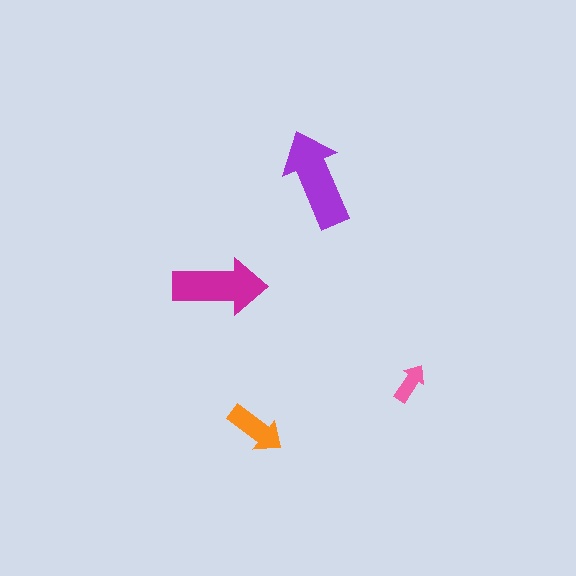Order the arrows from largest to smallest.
the purple one, the magenta one, the orange one, the pink one.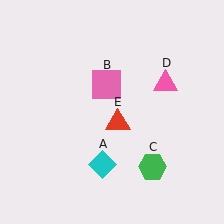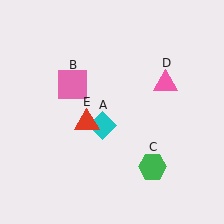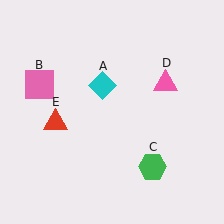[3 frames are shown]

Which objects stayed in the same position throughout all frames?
Green hexagon (object C) and pink triangle (object D) remained stationary.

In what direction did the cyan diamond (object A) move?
The cyan diamond (object A) moved up.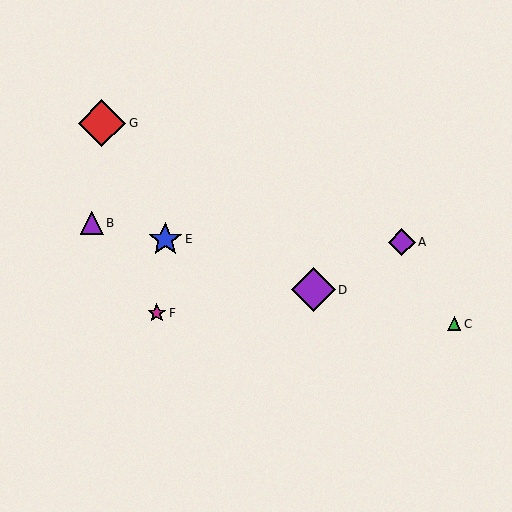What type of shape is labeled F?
Shape F is a magenta star.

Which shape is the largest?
The red diamond (labeled G) is the largest.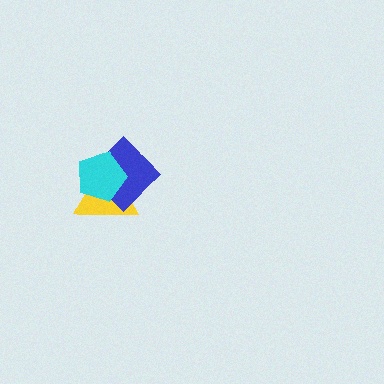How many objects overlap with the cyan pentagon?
2 objects overlap with the cyan pentagon.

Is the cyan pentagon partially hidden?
No, no other shape covers it.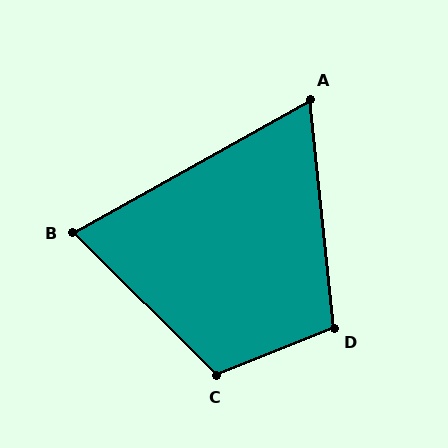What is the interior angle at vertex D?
Approximately 106 degrees (obtuse).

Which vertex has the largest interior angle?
C, at approximately 113 degrees.